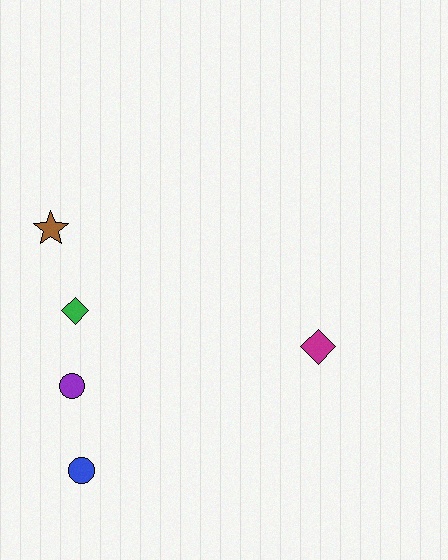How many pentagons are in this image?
There are no pentagons.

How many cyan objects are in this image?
There are no cyan objects.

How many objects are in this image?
There are 5 objects.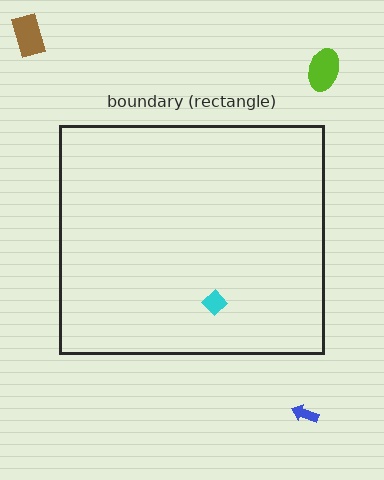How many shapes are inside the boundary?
1 inside, 3 outside.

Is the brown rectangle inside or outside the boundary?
Outside.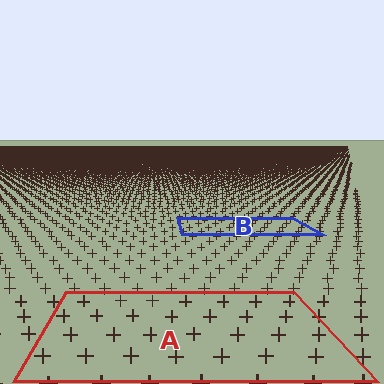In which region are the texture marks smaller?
The texture marks are smaller in region B, because it is farther away.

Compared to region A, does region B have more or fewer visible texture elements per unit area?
Region B has more texture elements per unit area — they are packed more densely because it is farther away.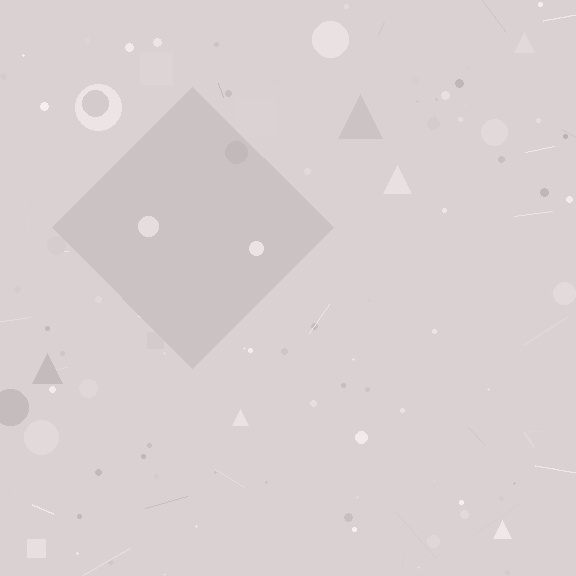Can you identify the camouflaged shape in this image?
The camouflaged shape is a diamond.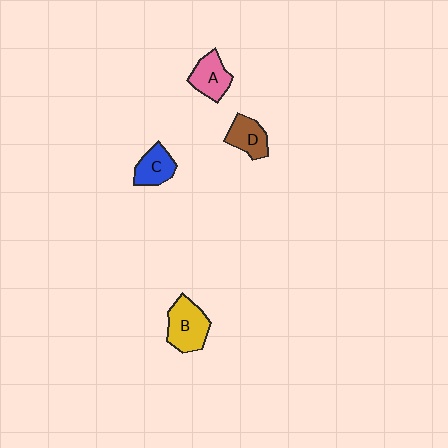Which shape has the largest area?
Shape B (yellow).